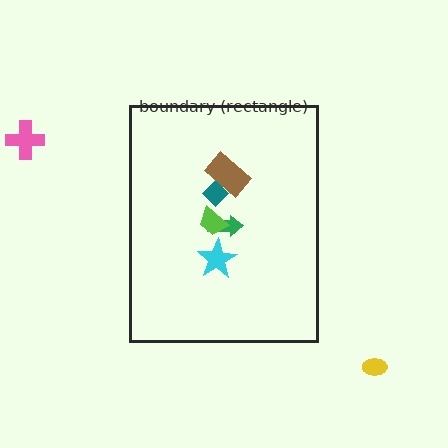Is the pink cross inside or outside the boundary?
Outside.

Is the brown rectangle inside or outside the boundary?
Inside.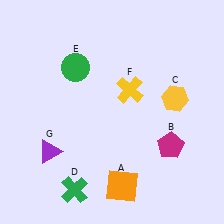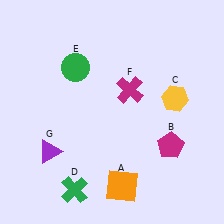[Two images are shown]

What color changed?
The cross (F) changed from yellow in Image 1 to magenta in Image 2.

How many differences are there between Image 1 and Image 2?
There is 1 difference between the two images.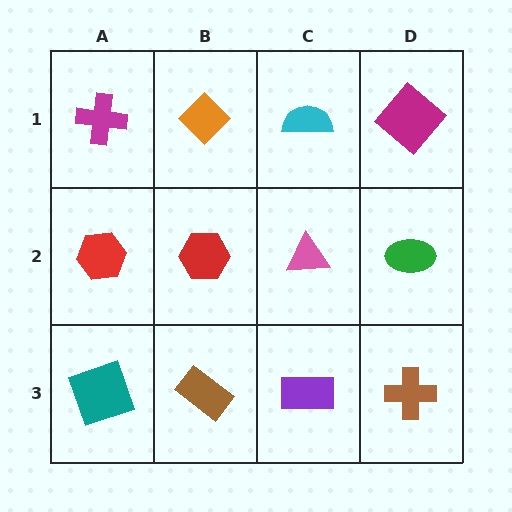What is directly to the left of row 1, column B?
A magenta cross.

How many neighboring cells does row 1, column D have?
2.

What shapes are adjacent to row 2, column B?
An orange diamond (row 1, column B), a brown rectangle (row 3, column B), a red hexagon (row 2, column A), a pink triangle (row 2, column C).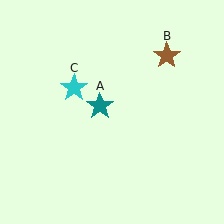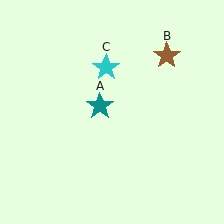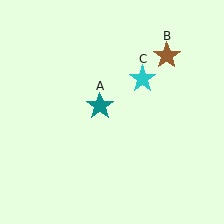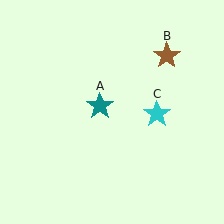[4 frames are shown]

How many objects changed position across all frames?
1 object changed position: cyan star (object C).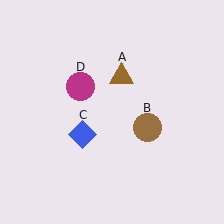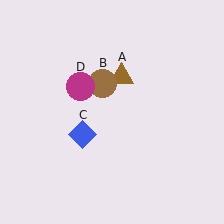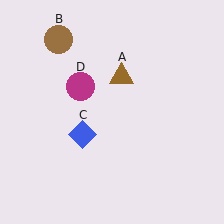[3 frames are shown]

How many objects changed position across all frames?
1 object changed position: brown circle (object B).